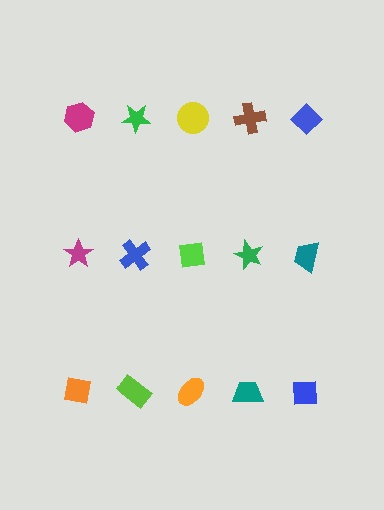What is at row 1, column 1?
A magenta hexagon.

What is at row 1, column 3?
A yellow circle.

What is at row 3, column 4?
A teal trapezoid.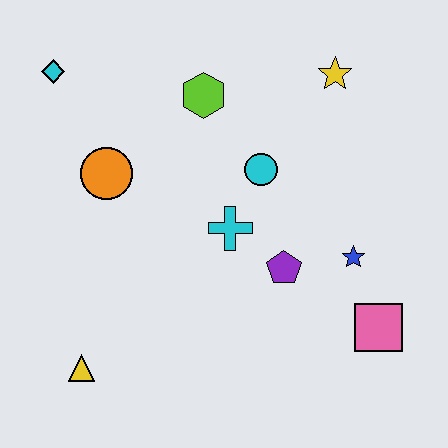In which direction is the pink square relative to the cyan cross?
The pink square is to the right of the cyan cross.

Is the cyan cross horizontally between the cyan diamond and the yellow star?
Yes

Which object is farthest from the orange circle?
The pink square is farthest from the orange circle.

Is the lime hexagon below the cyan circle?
No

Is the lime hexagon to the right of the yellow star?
No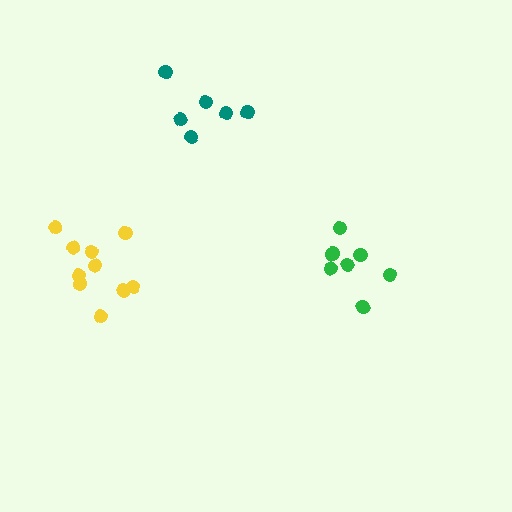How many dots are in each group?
Group 1: 6 dots, Group 2: 10 dots, Group 3: 7 dots (23 total).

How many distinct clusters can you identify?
There are 3 distinct clusters.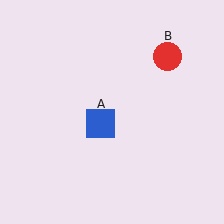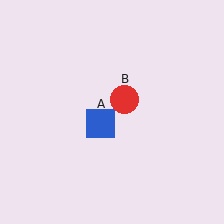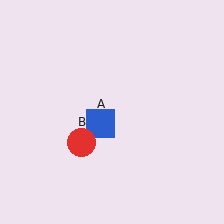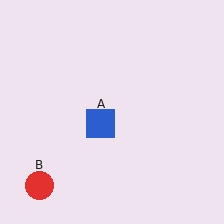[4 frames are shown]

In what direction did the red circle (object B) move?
The red circle (object B) moved down and to the left.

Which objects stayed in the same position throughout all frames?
Blue square (object A) remained stationary.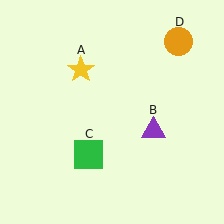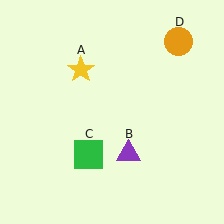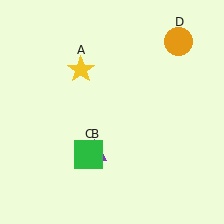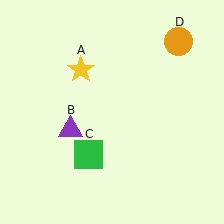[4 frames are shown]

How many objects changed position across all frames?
1 object changed position: purple triangle (object B).